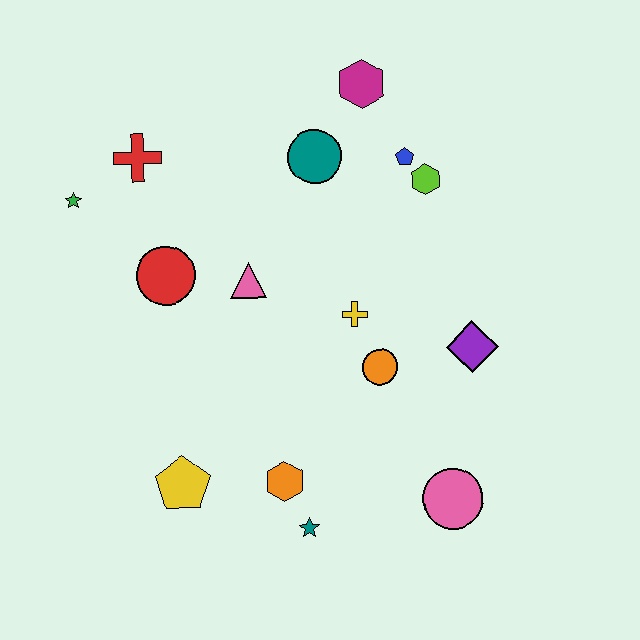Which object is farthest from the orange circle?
The green star is farthest from the orange circle.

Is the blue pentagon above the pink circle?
Yes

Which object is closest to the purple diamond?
The orange circle is closest to the purple diamond.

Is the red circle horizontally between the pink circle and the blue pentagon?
No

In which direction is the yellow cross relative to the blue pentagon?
The yellow cross is below the blue pentagon.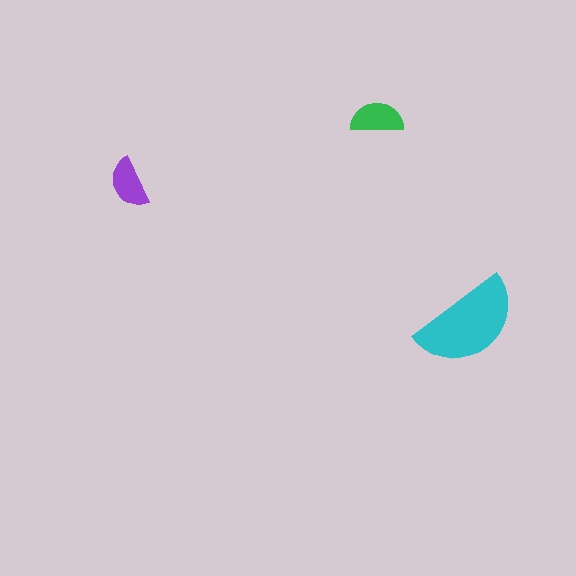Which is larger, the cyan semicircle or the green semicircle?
The cyan one.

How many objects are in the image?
There are 3 objects in the image.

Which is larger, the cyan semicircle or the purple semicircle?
The cyan one.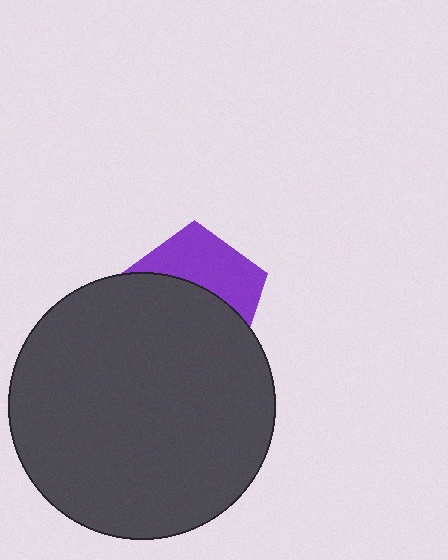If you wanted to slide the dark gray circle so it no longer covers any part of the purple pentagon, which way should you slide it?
Slide it down — that is the most direct way to separate the two shapes.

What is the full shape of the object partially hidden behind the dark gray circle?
The partially hidden object is a purple pentagon.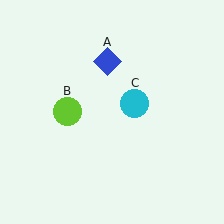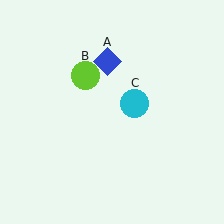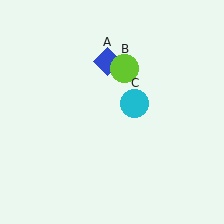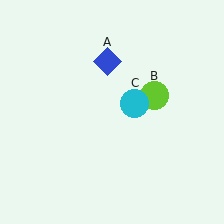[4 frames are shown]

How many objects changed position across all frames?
1 object changed position: lime circle (object B).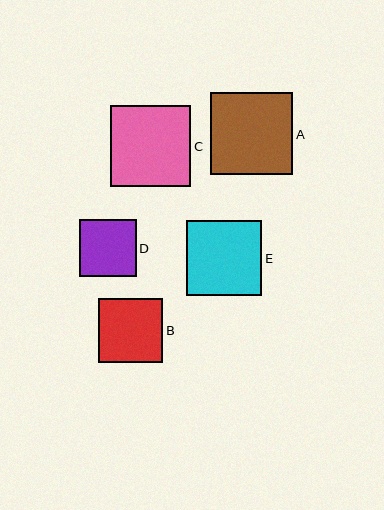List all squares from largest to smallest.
From largest to smallest: A, C, E, B, D.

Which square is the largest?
Square A is the largest with a size of approximately 82 pixels.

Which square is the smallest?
Square D is the smallest with a size of approximately 57 pixels.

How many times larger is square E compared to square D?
Square E is approximately 1.3 times the size of square D.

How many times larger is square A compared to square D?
Square A is approximately 1.4 times the size of square D.